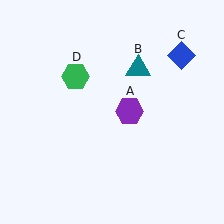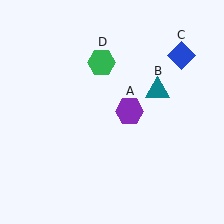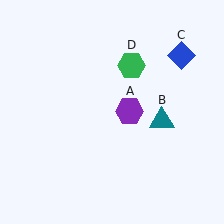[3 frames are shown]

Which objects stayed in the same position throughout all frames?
Purple hexagon (object A) and blue diamond (object C) remained stationary.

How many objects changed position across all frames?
2 objects changed position: teal triangle (object B), green hexagon (object D).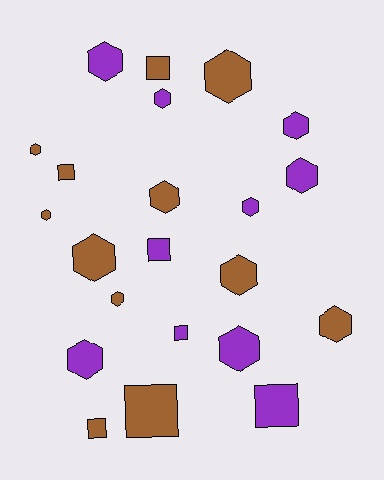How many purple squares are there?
There are 3 purple squares.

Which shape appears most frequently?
Hexagon, with 15 objects.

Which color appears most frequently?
Brown, with 12 objects.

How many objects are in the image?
There are 22 objects.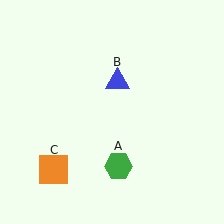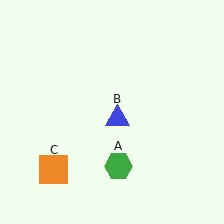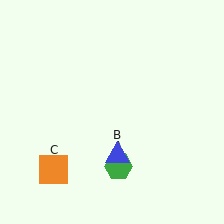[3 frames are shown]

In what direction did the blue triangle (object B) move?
The blue triangle (object B) moved down.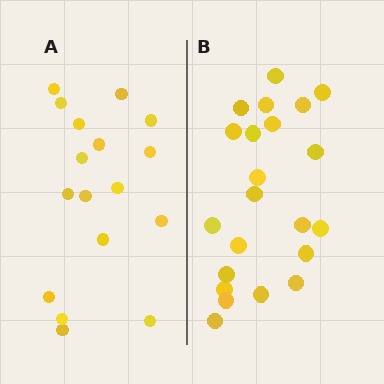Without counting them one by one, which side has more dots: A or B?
Region B (the right region) has more dots.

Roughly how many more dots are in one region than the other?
Region B has about 5 more dots than region A.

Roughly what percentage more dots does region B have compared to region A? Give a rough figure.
About 30% more.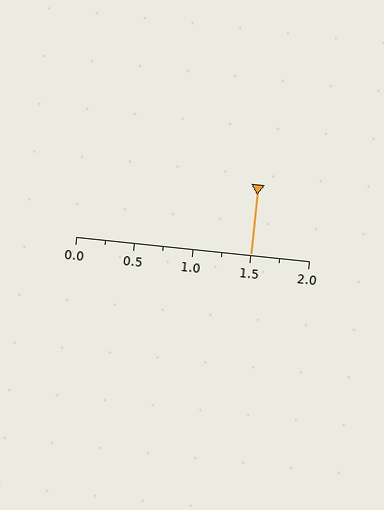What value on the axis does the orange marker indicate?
The marker indicates approximately 1.5.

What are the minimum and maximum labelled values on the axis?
The axis runs from 0.0 to 2.0.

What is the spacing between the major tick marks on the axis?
The major ticks are spaced 0.5 apart.